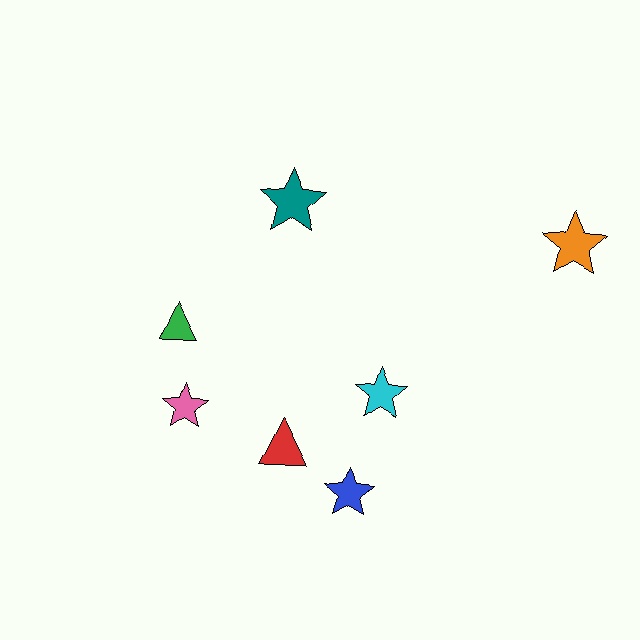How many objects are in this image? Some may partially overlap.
There are 7 objects.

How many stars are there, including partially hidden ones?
There are 5 stars.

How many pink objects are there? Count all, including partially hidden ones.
There is 1 pink object.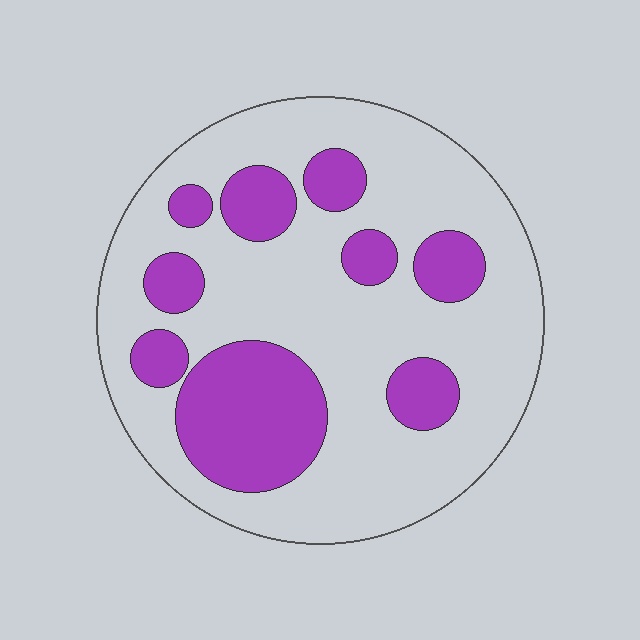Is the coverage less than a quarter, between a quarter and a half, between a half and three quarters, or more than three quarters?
Between a quarter and a half.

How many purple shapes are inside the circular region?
9.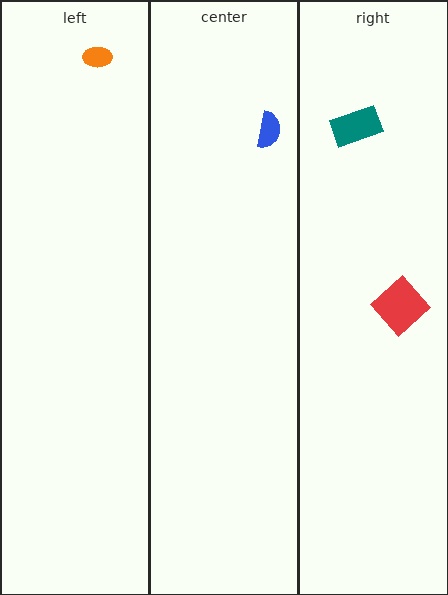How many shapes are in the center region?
1.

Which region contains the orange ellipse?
The left region.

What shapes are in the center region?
The blue semicircle.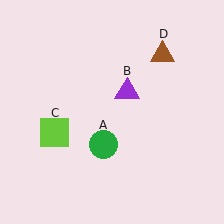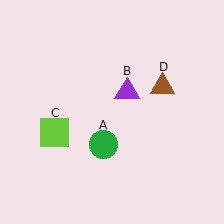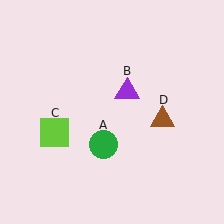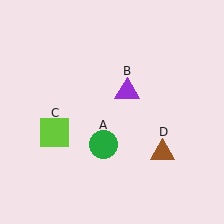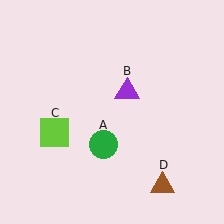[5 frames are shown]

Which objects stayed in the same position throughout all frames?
Green circle (object A) and purple triangle (object B) and lime square (object C) remained stationary.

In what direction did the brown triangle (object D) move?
The brown triangle (object D) moved down.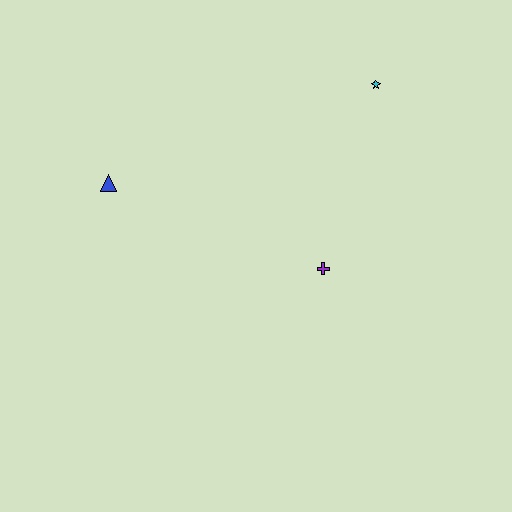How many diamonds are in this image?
There are no diamonds.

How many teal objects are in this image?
There are no teal objects.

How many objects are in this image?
There are 3 objects.